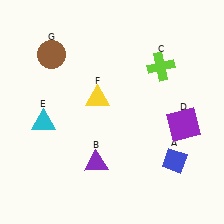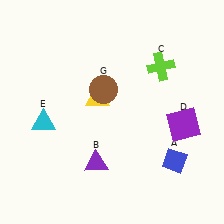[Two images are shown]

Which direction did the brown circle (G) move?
The brown circle (G) moved right.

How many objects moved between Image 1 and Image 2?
1 object moved between the two images.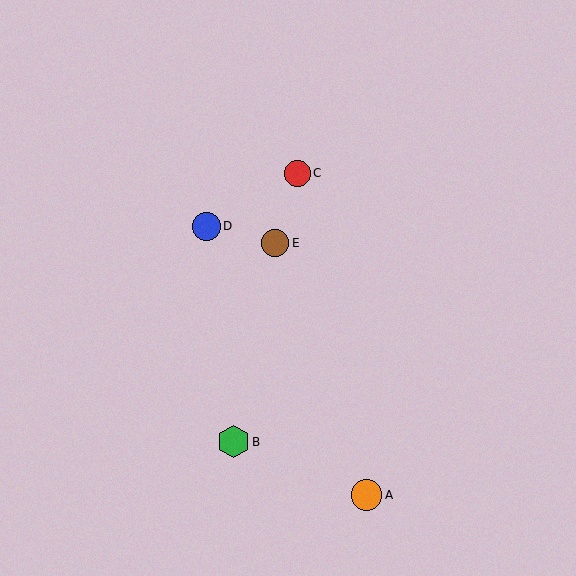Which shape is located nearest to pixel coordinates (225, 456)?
The green hexagon (labeled B) at (233, 442) is nearest to that location.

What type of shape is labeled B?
Shape B is a green hexagon.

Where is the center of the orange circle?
The center of the orange circle is at (367, 495).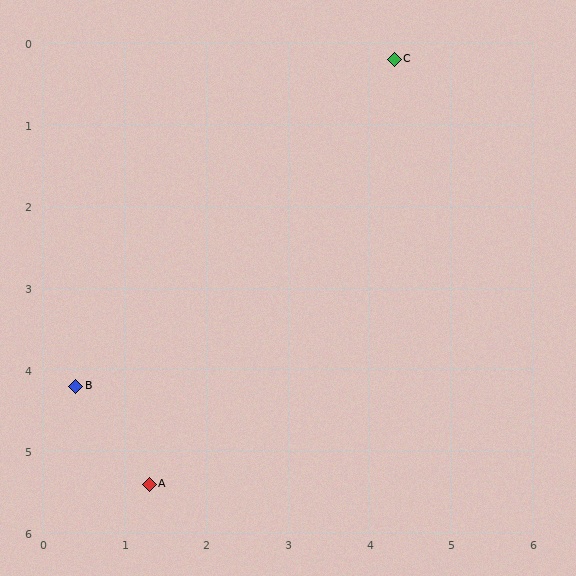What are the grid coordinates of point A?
Point A is at approximately (1.3, 5.4).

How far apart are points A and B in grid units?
Points A and B are about 1.5 grid units apart.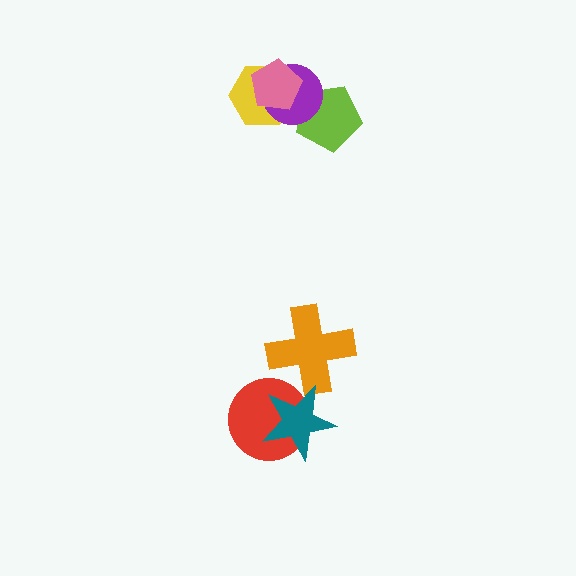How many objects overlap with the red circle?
1 object overlaps with the red circle.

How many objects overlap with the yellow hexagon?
2 objects overlap with the yellow hexagon.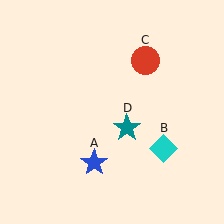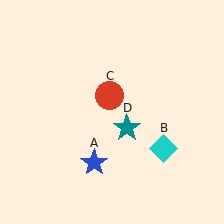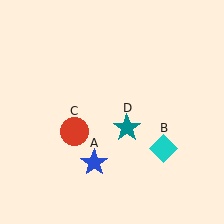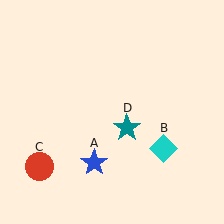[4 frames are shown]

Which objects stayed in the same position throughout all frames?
Blue star (object A) and cyan diamond (object B) and teal star (object D) remained stationary.